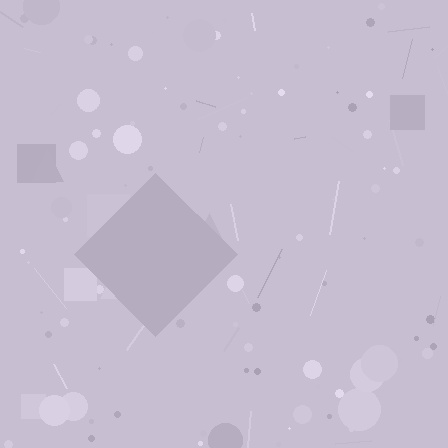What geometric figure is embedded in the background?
A diamond is embedded in the background.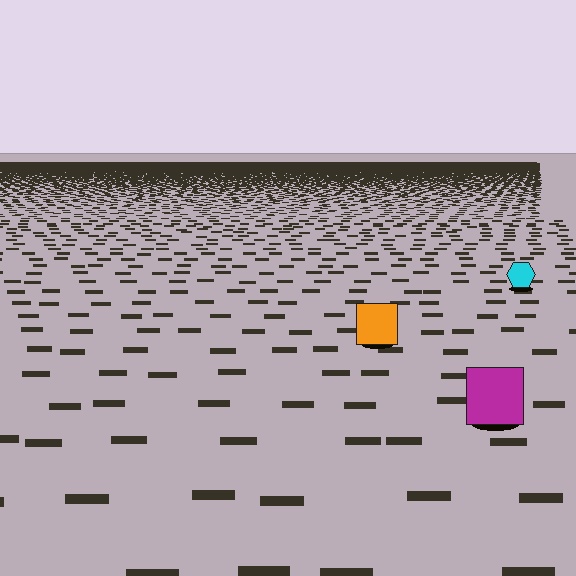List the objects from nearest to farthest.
From nearest to farthest: the magenta square, the orange square, the cyan hexagon.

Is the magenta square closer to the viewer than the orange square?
Yes. The magenta square is closer — you can tell from the texture gradient: the ground texture is coarser near it.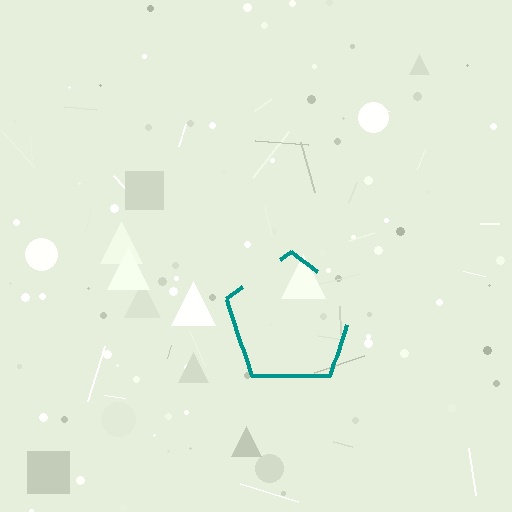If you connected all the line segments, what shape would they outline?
They would outline a pentagon.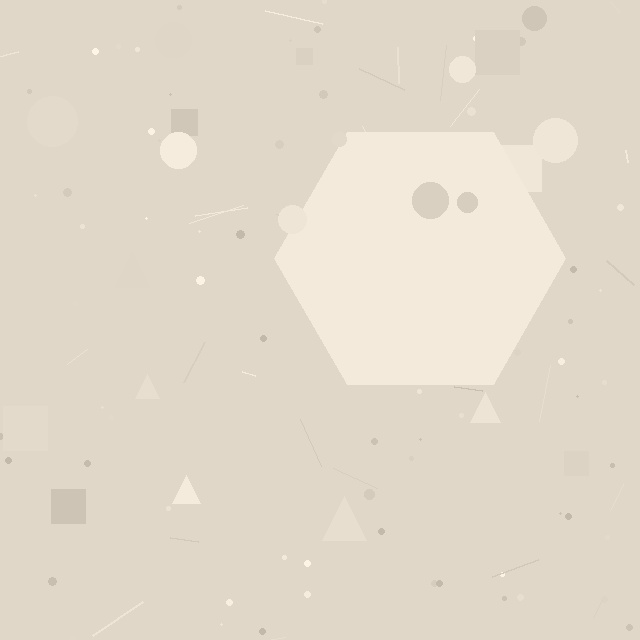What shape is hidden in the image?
A hexagon is hidden in the image.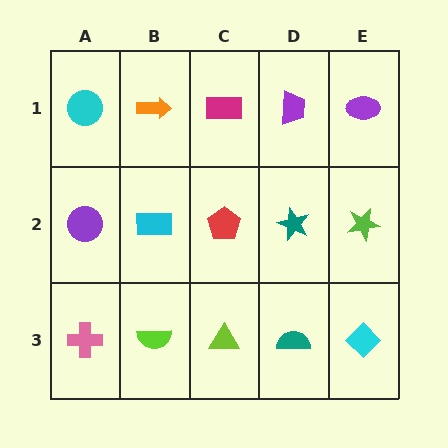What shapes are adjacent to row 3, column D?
A teal star (row 2, column D), a lime triangle (row 3, column C), a cyan diamond (row 3, column E).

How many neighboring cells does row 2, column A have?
3.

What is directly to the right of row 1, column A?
An orange arrow.